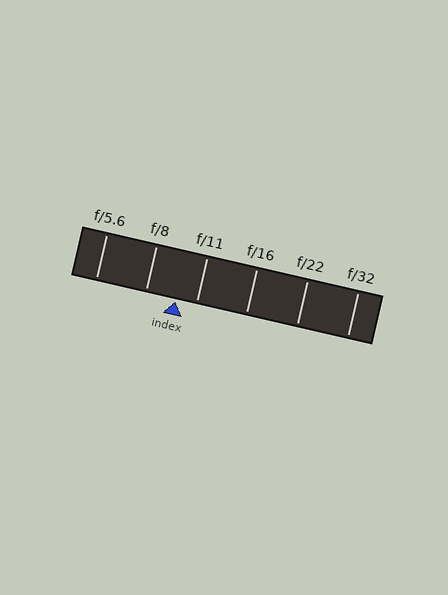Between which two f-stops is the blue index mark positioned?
The index mark is between f/8 and f/11.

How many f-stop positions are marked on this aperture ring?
There are 6 f-stop positions marked.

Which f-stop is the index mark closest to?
The index mark is closest to f/11.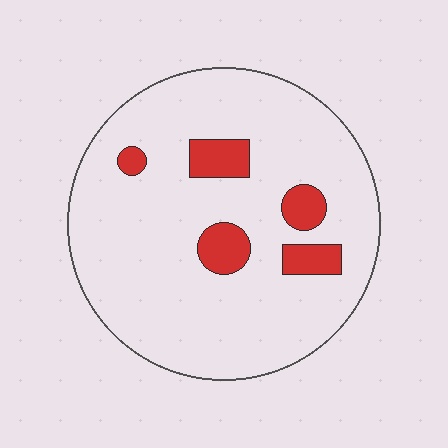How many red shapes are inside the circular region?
5.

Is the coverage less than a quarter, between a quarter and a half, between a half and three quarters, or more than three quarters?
Less than a quarter.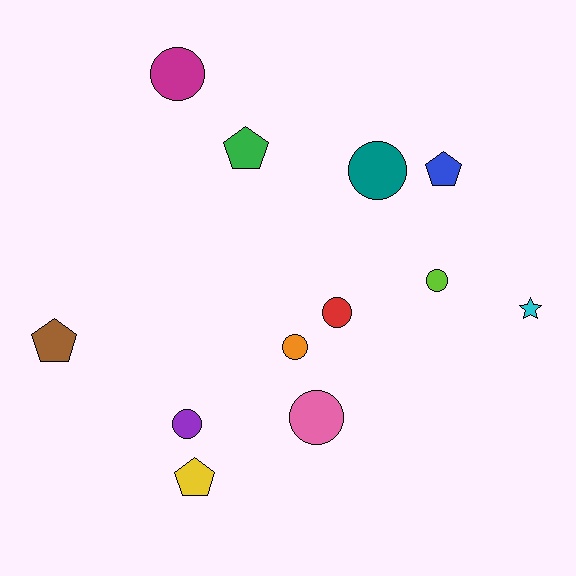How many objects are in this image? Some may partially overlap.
There are 12 objects.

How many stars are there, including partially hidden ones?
There is 1 star.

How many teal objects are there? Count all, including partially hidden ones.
There is 1 teal object.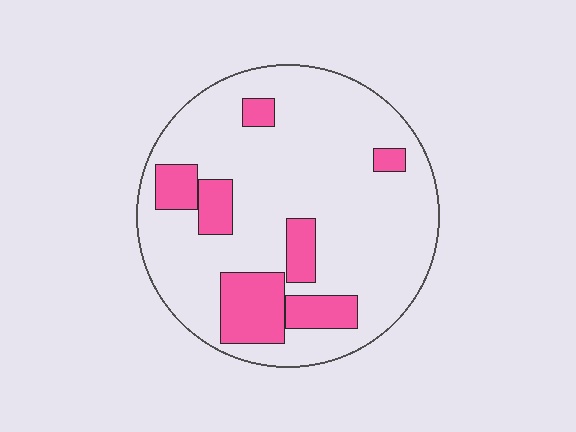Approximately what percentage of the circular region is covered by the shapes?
Approximately 20%.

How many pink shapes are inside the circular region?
7.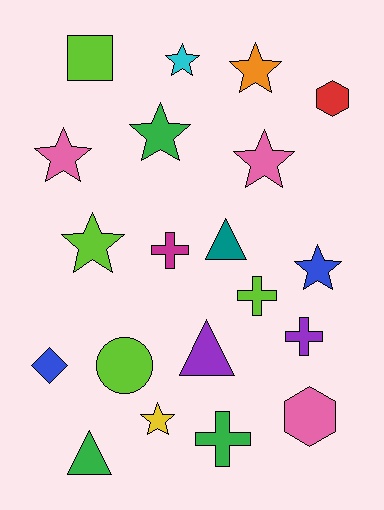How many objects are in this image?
There are 20 objects.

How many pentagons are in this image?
There are no pentagons.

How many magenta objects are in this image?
There is 1 magenta object.